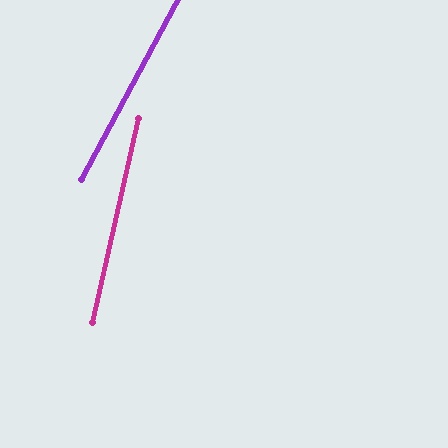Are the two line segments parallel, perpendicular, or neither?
Neither parallel nor perpendicular — they differ by about 15°.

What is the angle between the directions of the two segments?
Approximately 15 degrees.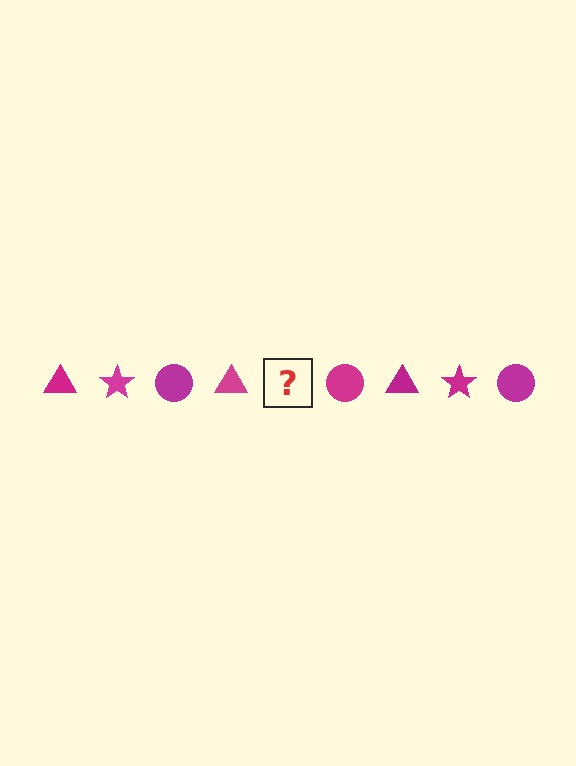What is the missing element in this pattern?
The missing element is a magenta star.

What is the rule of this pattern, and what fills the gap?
The rule is that the pattern cycles through triangle, star, circle shapes in magenta. The gap should be filled with a magenta star.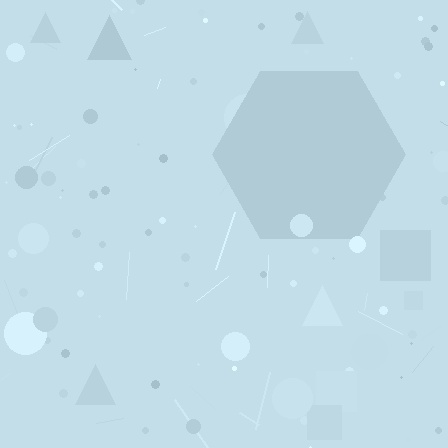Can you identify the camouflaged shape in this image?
The camouflaged shape is a hexagon.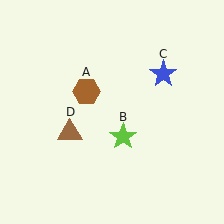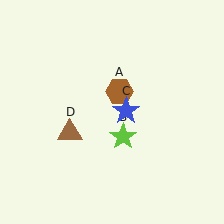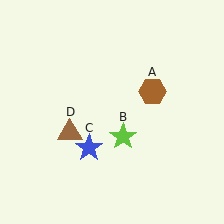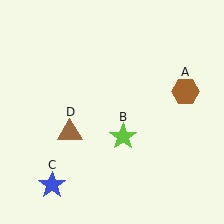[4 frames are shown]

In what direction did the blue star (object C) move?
The blue star (object C) moved down and to the left.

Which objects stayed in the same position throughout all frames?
Lime star (object B) and brown triangle (object D) remained stationary.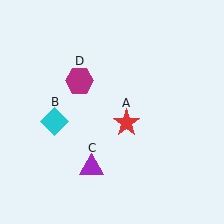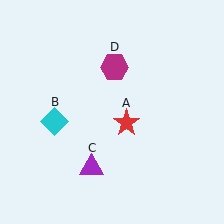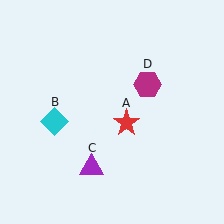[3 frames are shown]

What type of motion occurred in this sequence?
The magenta hexagon (object D) rotated clockwise around the center of the scene.